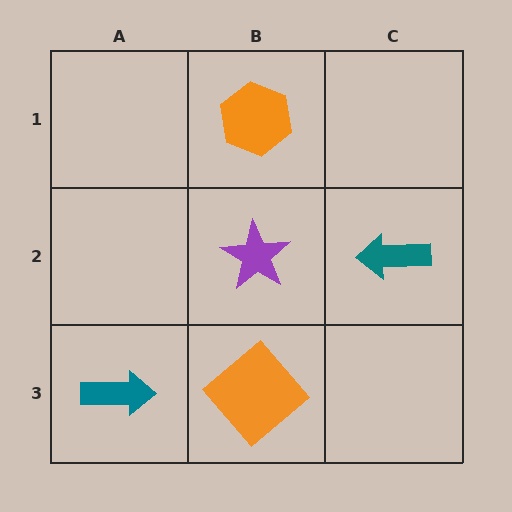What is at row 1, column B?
An orange hexagon.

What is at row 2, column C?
A teal arrow.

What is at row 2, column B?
A purple star.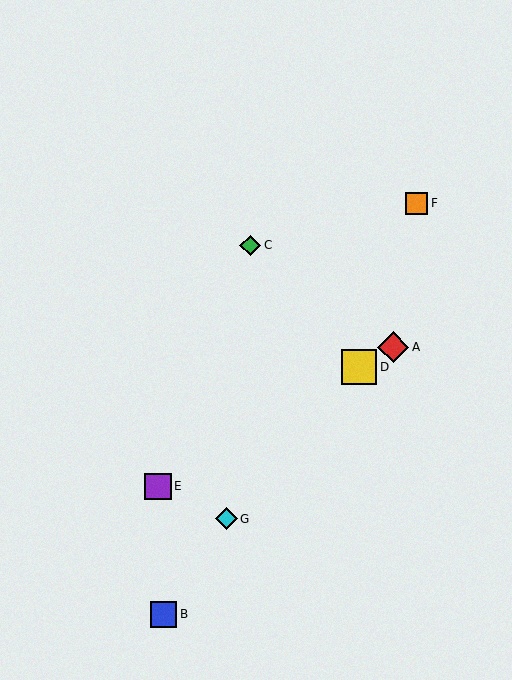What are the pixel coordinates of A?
Object A is at (393, 347).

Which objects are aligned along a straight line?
Objects A, D, E are aligned along a straight line.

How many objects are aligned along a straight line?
3 objects (A, D, E) are aligned along a straight line.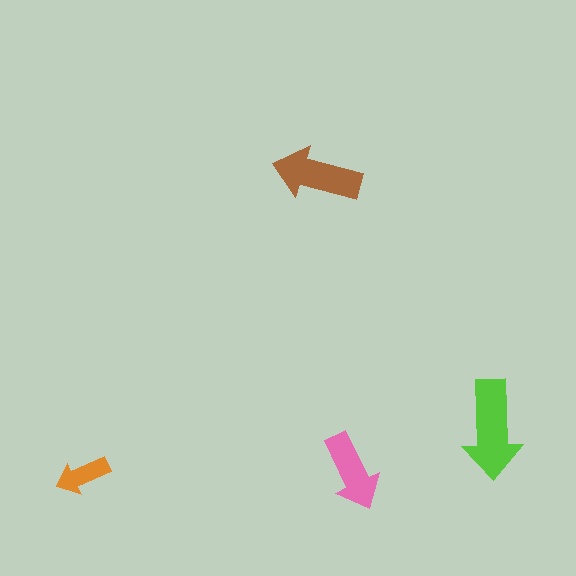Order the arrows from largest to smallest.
the lime one, the brown one, the pink one, the orange one.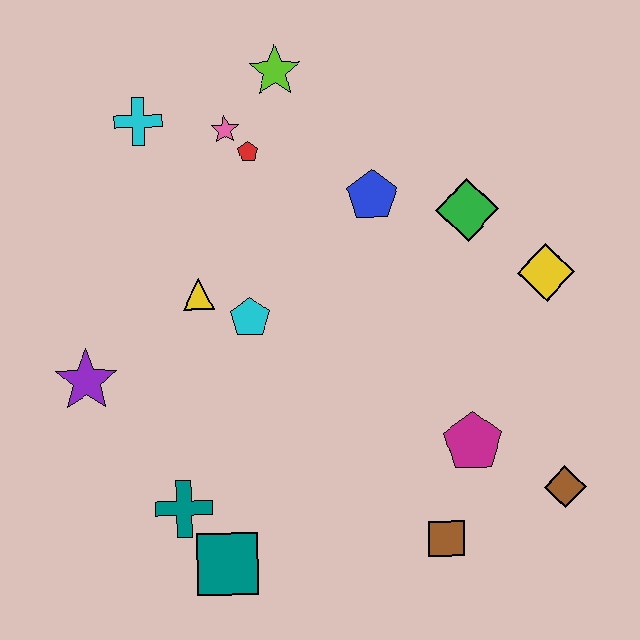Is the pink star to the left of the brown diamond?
Yes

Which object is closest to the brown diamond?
The magenta pentagon is closest to the brown diamond.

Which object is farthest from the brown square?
The cyan cross is farthest from the brown square.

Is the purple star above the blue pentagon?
No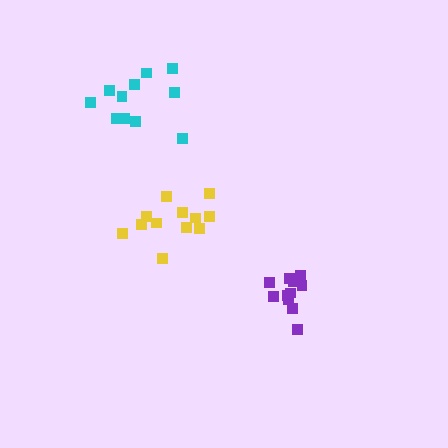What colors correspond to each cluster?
The clusters are colored: cyan, yellow, purple.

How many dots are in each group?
Group 1: 11 dots, Group 2: 12 dots, Group 3: 11 dots (34 total).